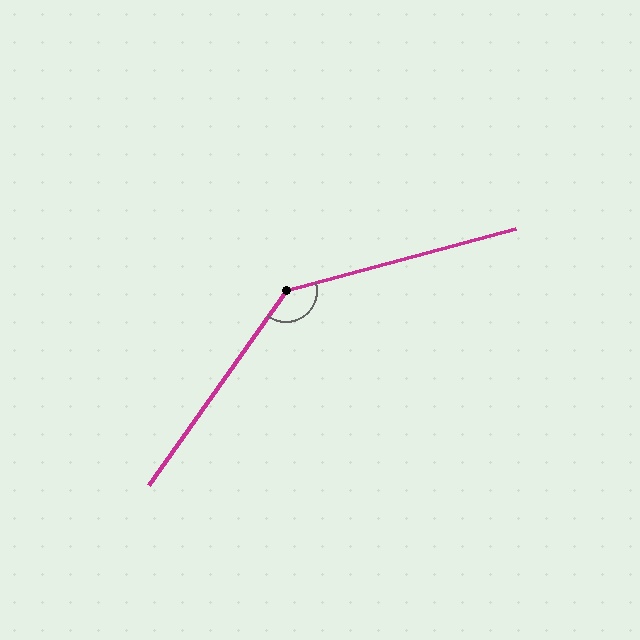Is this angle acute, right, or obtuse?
It is obtuse.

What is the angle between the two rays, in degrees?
Approximately 141 degrees.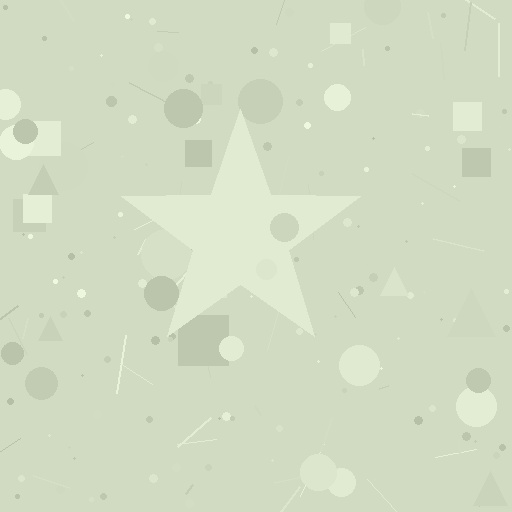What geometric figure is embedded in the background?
A star is embedded in the background.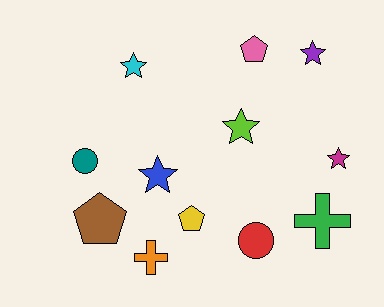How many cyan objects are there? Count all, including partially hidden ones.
There is 1 cyan object.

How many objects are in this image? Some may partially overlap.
There are 12 objects.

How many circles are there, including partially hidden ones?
There are 2 circles.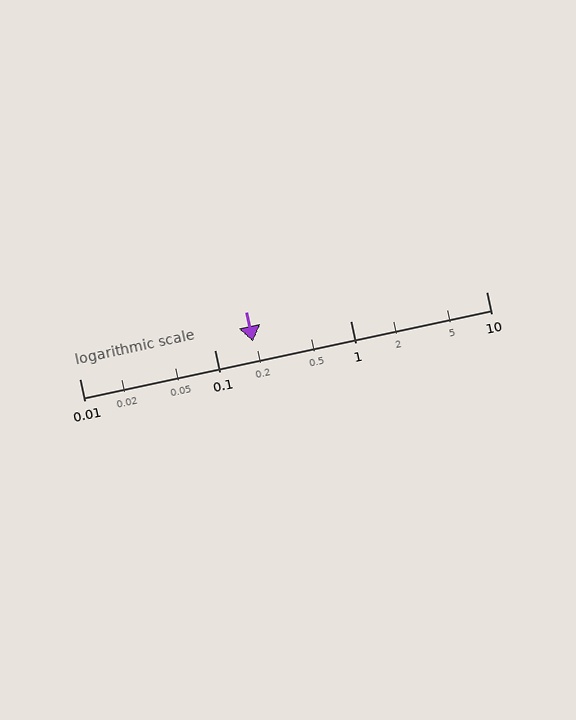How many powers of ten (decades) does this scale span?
The scale spans 3 decades, from 0.01 to 10.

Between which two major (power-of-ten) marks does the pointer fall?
The pointer is between 0.1 and 1.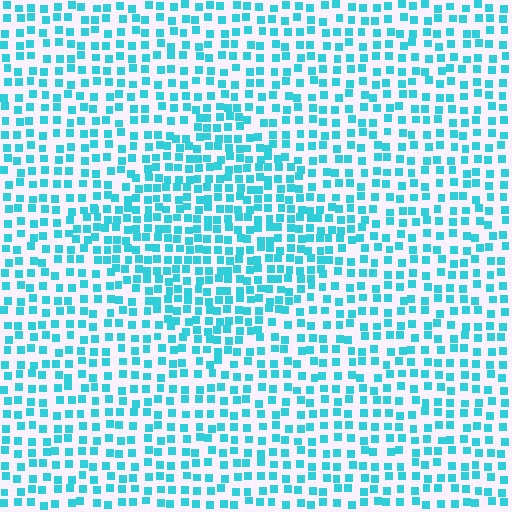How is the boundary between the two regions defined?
The boundary is defined by a change in element density (approximately 1.6x ratio). All elements are the same color, size, and shape.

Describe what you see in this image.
The image contains small cyan elements arranged at two different densities. A diamond-shaped region is visible where the elements are more densely packed than the surrounding area.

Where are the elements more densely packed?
The elements are more densely packed inside the diamond boundary.